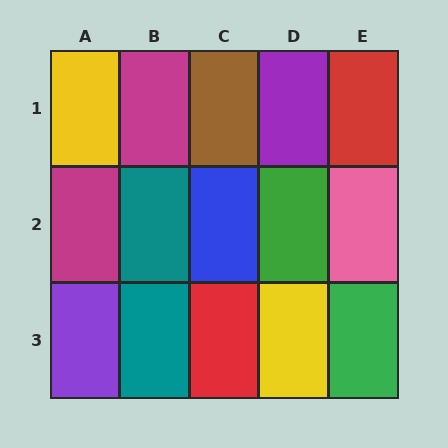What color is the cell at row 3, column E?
Green.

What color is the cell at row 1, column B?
Magenta.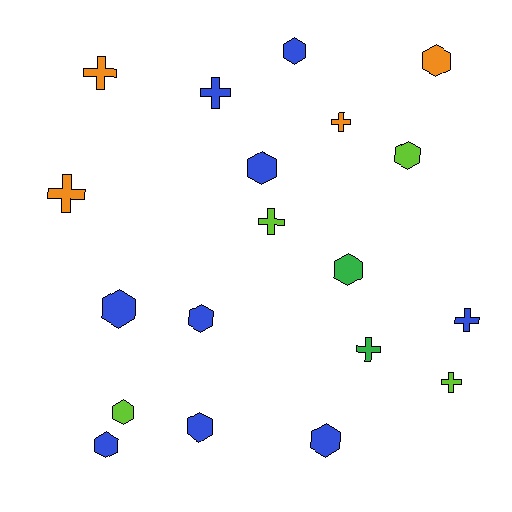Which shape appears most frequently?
Hexagon, with 11 objects.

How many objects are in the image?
There are 19 objects.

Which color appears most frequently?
Blue, with 9 objects.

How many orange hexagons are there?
There is 1 orange hexagon.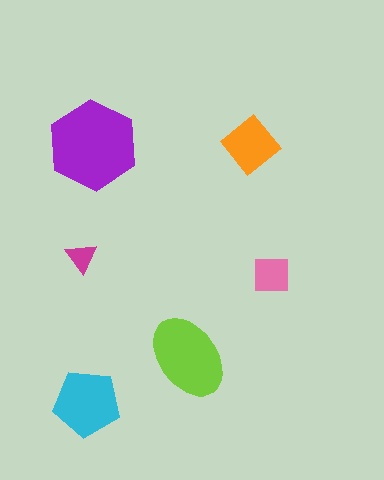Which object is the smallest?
The magenta triangle.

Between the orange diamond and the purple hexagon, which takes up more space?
The purple hexagon.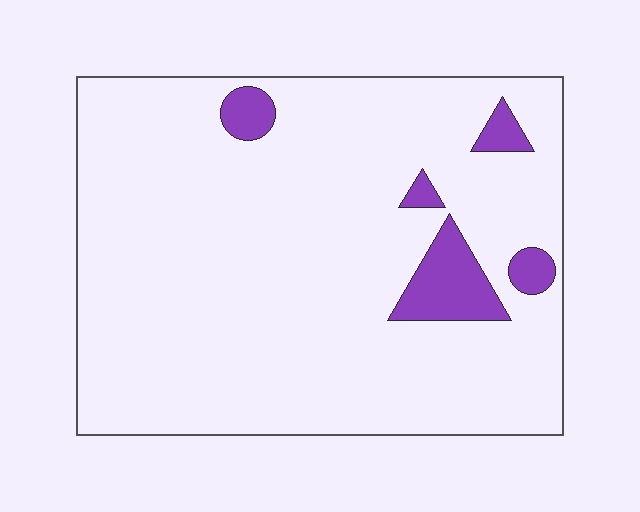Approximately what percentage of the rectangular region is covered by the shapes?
Approximately 10%.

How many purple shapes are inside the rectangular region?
5.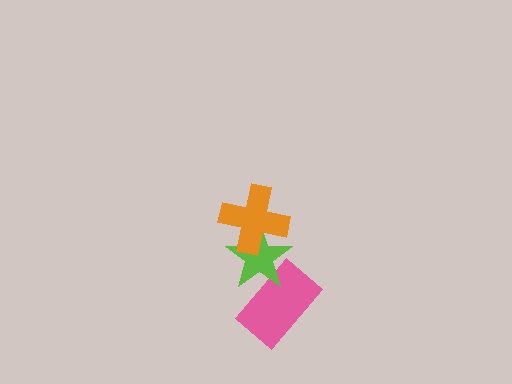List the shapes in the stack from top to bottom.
From top to bottom: the orange cross, the lime star, the pink rectangle.